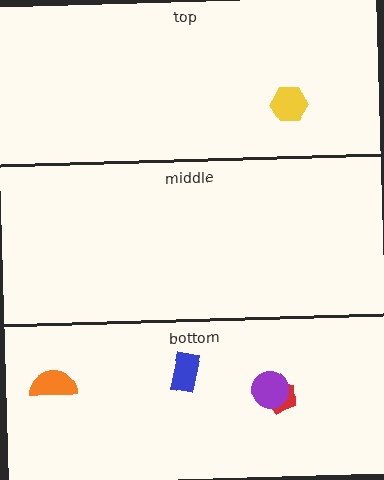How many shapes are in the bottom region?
4.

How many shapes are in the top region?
1.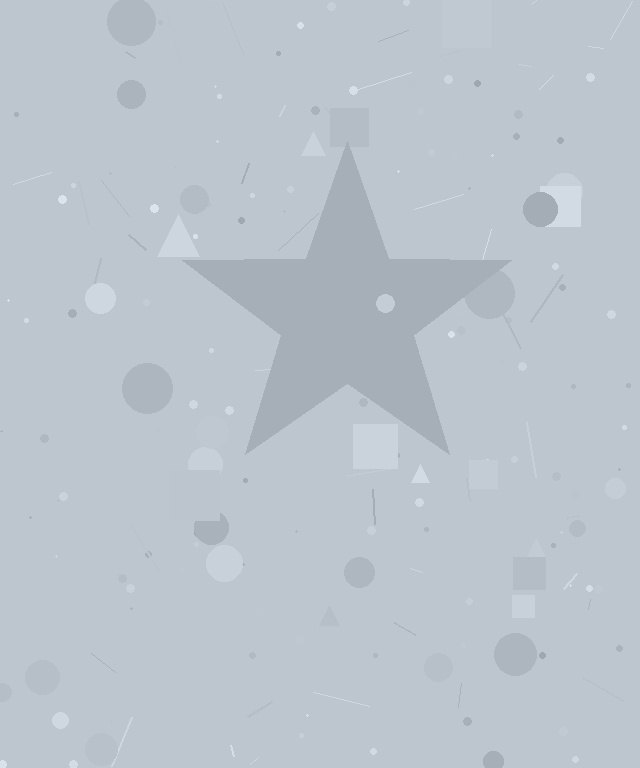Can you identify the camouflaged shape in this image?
The camouflaged shape is a star.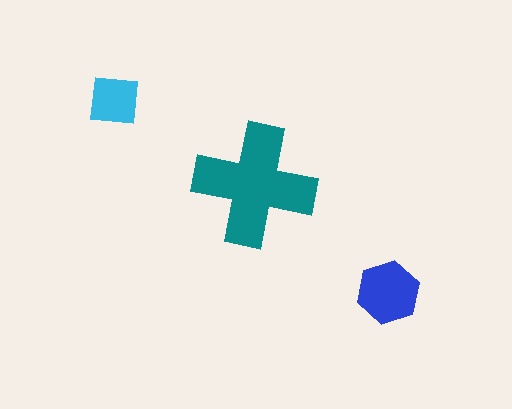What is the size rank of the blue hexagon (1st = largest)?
2nd.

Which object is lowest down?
The blue hexagon is bottommost.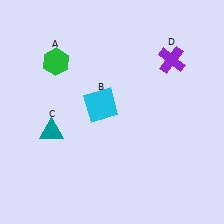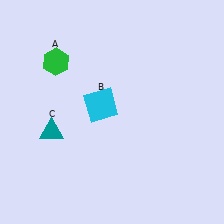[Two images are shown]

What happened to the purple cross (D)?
The purple cross (D) was removed in Image 2. It was in the top-right area of Image 1.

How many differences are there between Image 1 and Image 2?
There is 1 difference between the two images.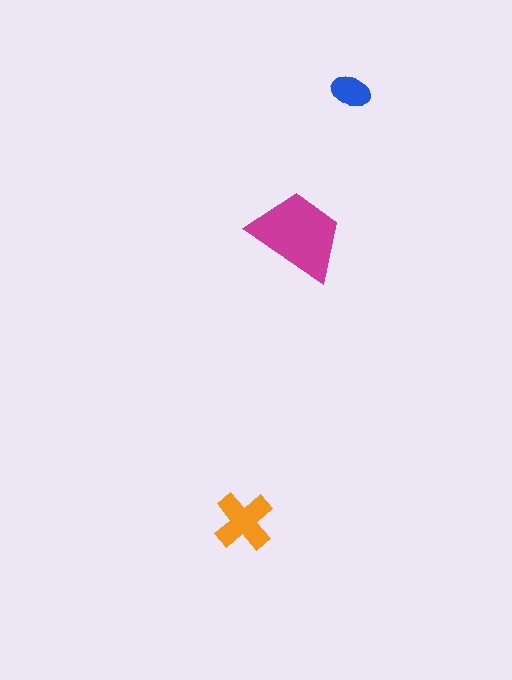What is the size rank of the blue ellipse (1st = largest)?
3rd.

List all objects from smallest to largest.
The blue ellipse, the orange cross, the magenta trapezoid.